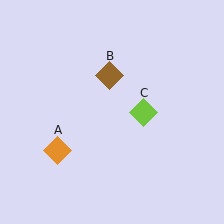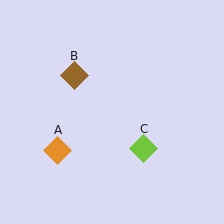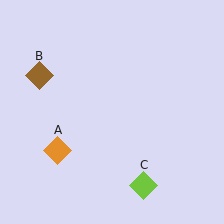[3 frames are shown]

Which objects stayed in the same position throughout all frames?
Orange diamond (object A) remained stationary.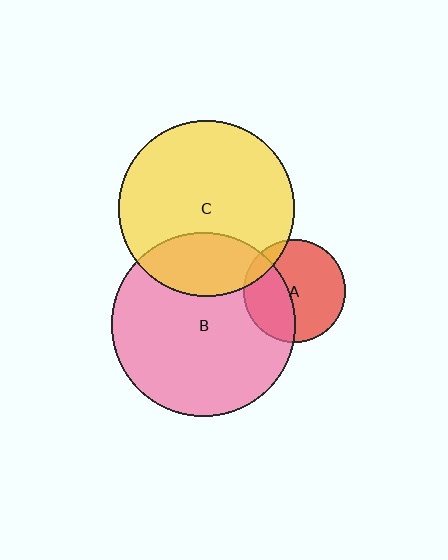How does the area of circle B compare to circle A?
Approximately 3.2 times.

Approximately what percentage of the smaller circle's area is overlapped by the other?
Approximately 10%.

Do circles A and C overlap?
Yes.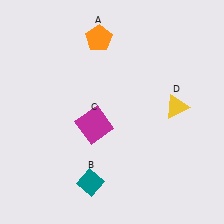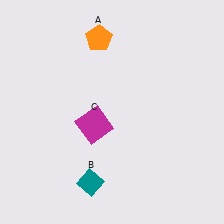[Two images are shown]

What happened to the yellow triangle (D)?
The yellow triangle (D) was removed in Image 2. It was in the top-right area of Image 1.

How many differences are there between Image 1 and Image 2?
There is 1 difference between the two images.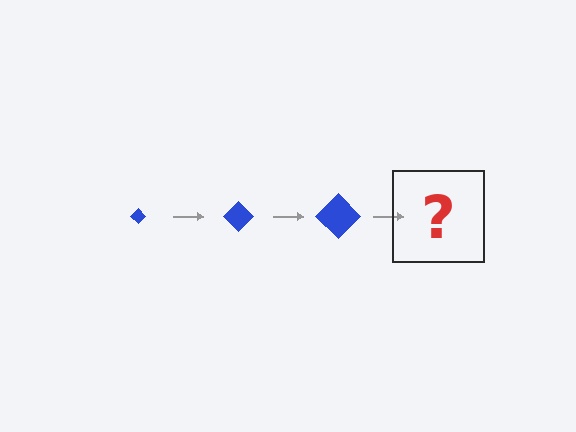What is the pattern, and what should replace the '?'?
The pattern is that the diamond gets progressively larger each step. The '?' should be a blue diamond, larger than the previous one.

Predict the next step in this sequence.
The next step is a blue diamond, larger than the previous one.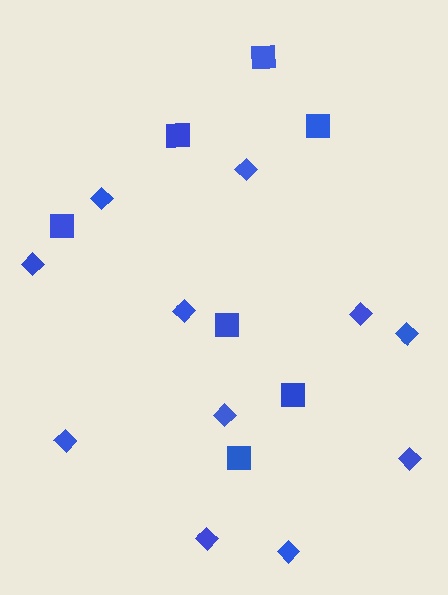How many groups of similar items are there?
There are 2 groups: one group of diamonds (11) and one group of squares (7).